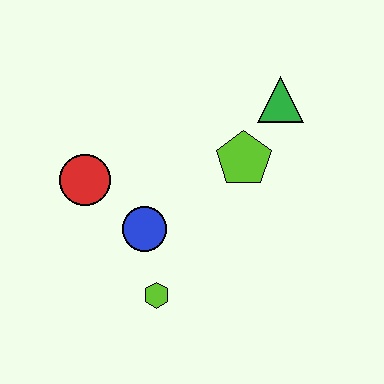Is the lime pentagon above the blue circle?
Yes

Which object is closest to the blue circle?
The lime hexagon is closest to the blue circle.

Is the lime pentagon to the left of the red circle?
No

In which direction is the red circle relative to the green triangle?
The red circle is to the left of the green triangle.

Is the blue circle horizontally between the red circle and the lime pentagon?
Yes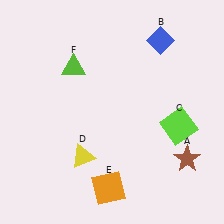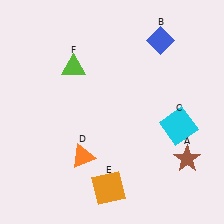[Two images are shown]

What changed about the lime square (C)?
In Image 1, C is lime. In Image 2, it changed to cyan.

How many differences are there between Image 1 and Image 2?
There are 2 differences between the two images.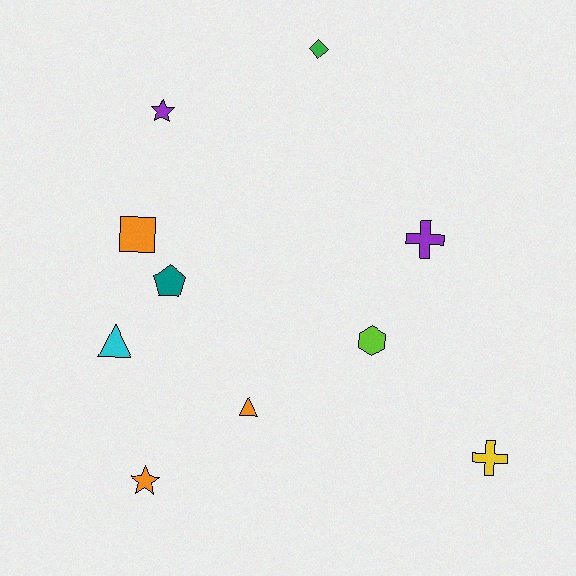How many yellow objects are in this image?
There is 1 yellow object.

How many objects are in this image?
There are 10 objects.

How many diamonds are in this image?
There is 1 diamond.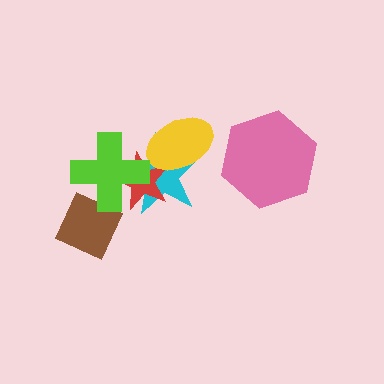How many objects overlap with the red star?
3 objects overlap with the red star.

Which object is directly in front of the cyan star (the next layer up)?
The red star is directly in front of the cyan star.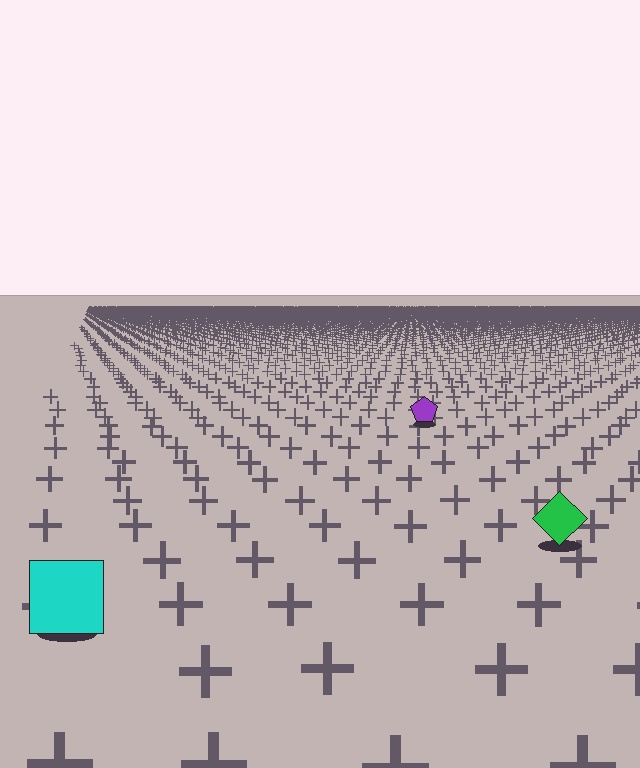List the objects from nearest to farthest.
From nearest to farthest: the cyan square, the green diamond, the purple pentagon.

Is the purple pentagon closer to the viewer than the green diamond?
No. The green diamond is closer — you can tell from the texture gradient: the ground texture is coarser near it.